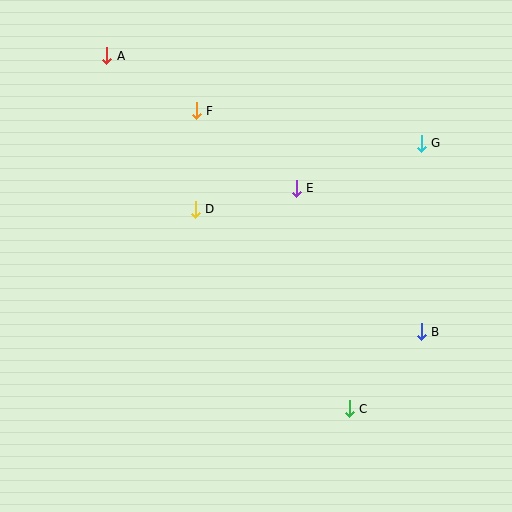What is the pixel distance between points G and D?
The distance between G and D is 236 pixels.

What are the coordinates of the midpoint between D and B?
The midpoint between D and B is at (308, 271).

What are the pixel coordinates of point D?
Point D is at (195, 209).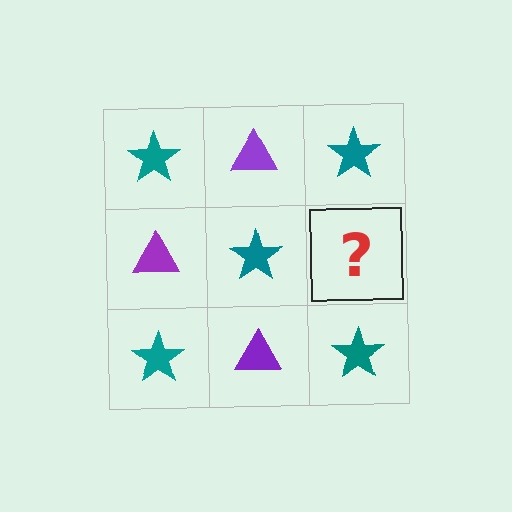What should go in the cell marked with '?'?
The missing cell should contain a purple triangle.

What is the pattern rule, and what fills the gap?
The rule is that it alternates teal star and purple triangle in a checkerboard pattern. The gap should be filled with a purple triangle.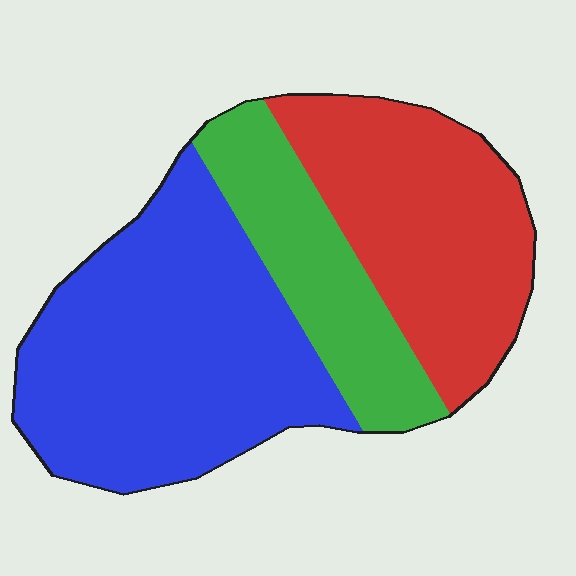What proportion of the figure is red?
Red covers roughly 30% of the figure.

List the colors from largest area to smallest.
From largest to smallest: blue, red, green.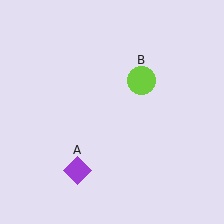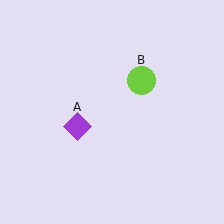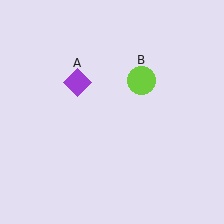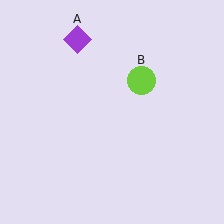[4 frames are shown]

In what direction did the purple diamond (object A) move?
The purple diamond (object A) moved up.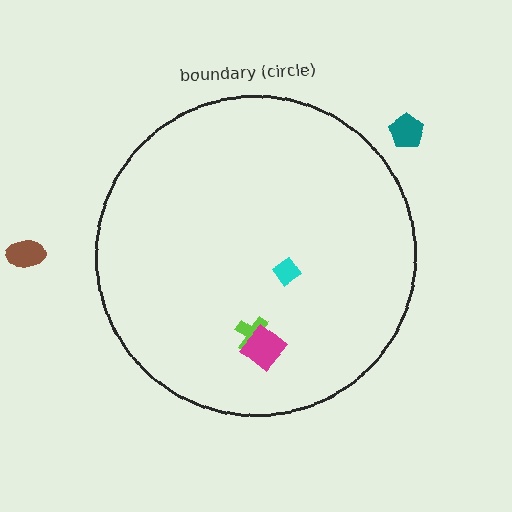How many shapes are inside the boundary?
3 inside, 2 outside.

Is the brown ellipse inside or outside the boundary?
Outside.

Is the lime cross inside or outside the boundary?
Inside.